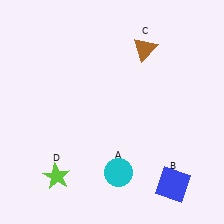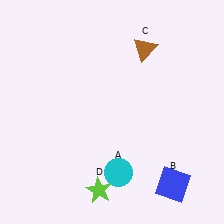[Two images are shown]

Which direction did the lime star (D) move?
The lime star (D) moved right.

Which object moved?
The lime star (D) moved right.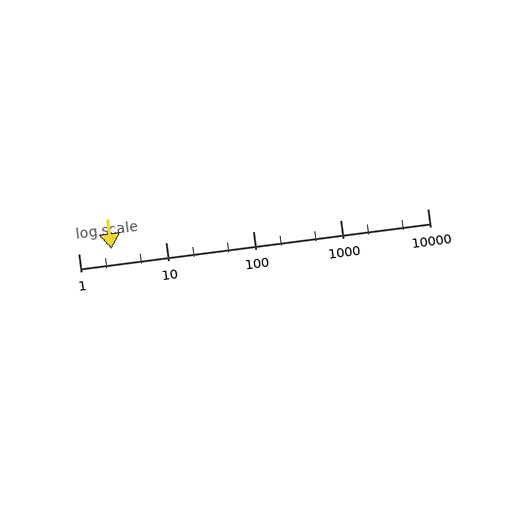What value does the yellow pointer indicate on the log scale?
The pointer indicates approximately 2.4.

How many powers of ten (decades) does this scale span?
The scale spans 4 decades, from 1 to 10000.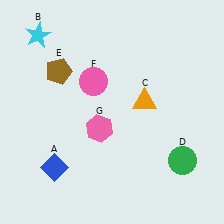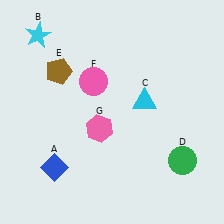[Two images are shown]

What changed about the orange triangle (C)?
In Image 1, C is orange. In Image 2, it changed to cyan.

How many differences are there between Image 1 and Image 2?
There is 1 difference between the two images.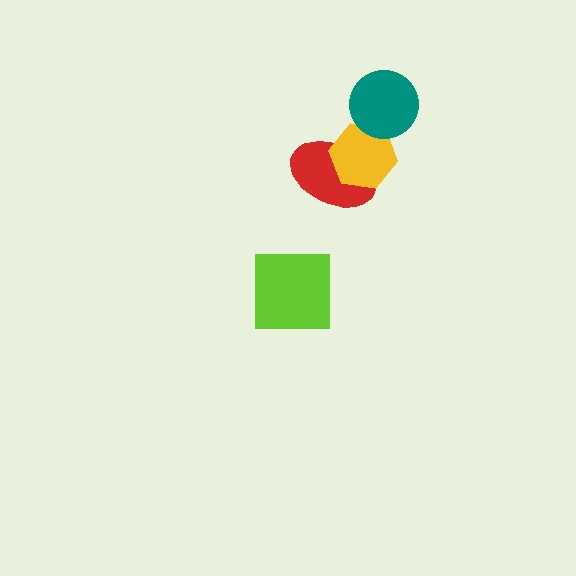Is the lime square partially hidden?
No, no other shape covers it.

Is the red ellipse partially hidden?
Yes, it is partially covered by another shape.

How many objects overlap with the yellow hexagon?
2 objects overlap with the yellow hexagon.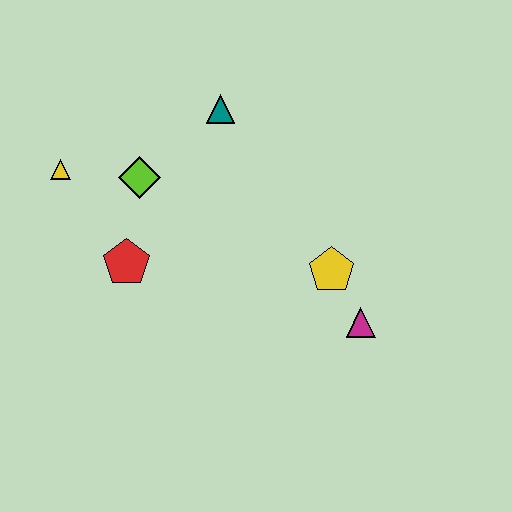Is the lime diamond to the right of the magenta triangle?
No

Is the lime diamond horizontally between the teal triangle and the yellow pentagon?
No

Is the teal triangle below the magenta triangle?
No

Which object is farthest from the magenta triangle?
The yellow triangle is farthest from the magenta triangle.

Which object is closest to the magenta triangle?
The yellow pentagon is closest to the magenta triangle.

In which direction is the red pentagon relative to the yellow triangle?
The red pentagon is below the yellow triangle.